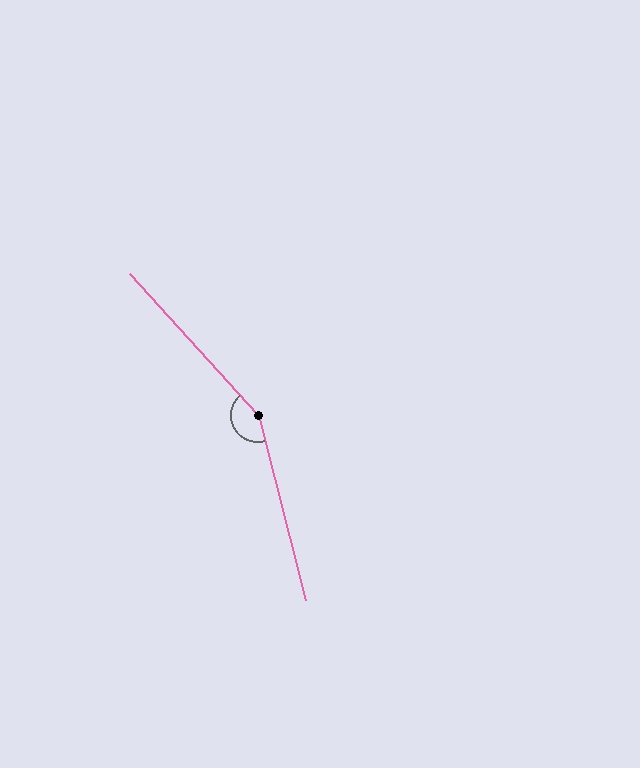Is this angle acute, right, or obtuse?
It is obtuse.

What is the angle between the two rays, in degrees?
Approximately 152 degrees.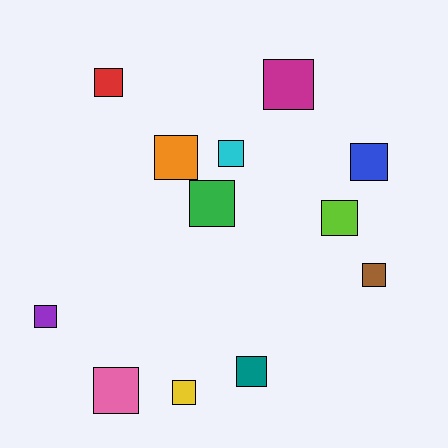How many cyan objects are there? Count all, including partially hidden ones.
There is 1 cyan object.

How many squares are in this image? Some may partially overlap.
There are 12 squares.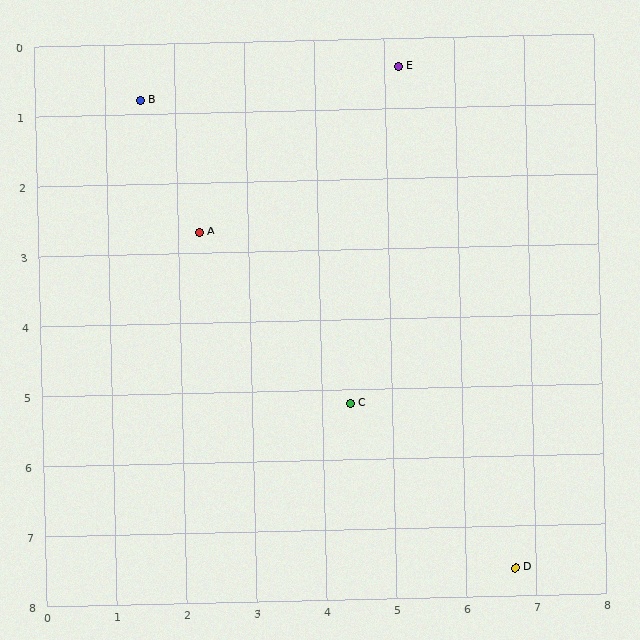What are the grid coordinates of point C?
Point C is at approximately (4.4, 5.2).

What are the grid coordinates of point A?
Point A is at approximately (2.3, 2.7).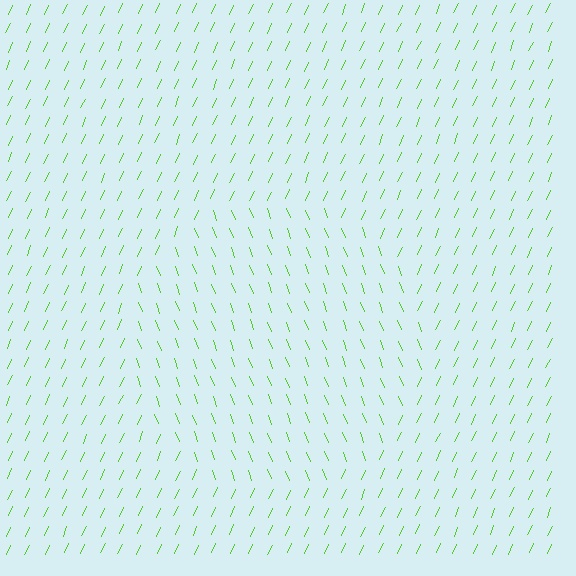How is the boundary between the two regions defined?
The boundary is defined purely by a change in line orientation (approximately 45 degrees difference). All lines are the same color and thickness.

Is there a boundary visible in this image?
Yes, there is a texture boundary formed by a change in line orientation.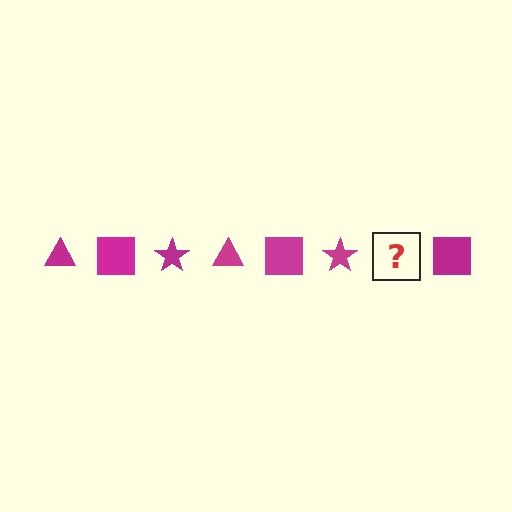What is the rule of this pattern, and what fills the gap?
The rule is that the pattern cycles through triangle, square, star shapes in magenta. The gap should be filled with a magenta triangle.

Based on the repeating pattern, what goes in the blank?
The blank should be a magenta triangle.